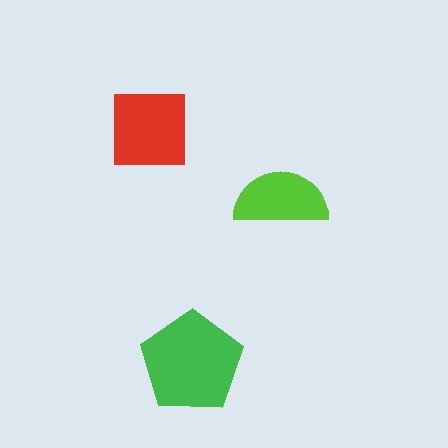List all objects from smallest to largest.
The lime semicircle, the red square, the green pentagon.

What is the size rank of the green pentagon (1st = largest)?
1st.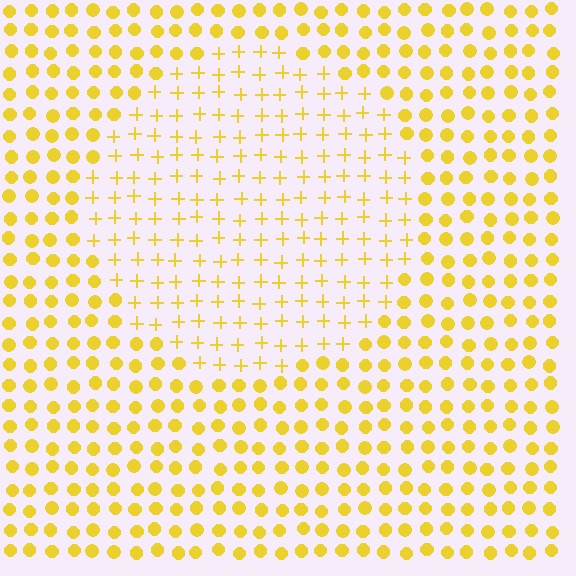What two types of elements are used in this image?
The image uses plus signs inside the circle region and circles outside it.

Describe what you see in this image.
The image is filled with small yellow elements arranged in a uniform grid. A circle-shaped region contains plus signs, while the surrounding area contains circles. The boundary is defined purely by the change in element shape.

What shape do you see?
I see a circle.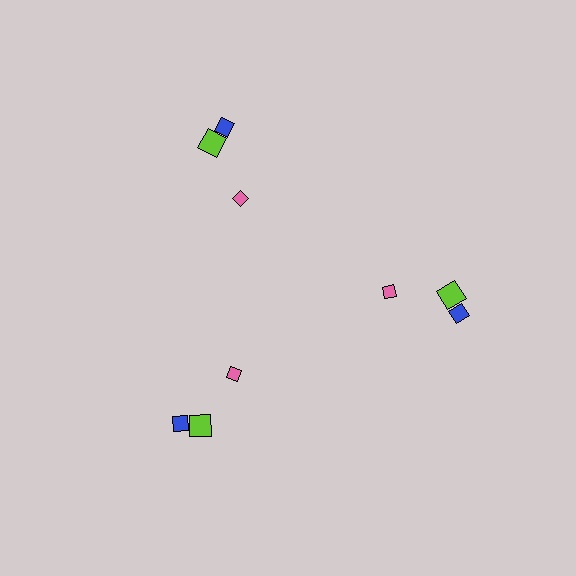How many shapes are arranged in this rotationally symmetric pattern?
There are 9 shapes, arranged in 3 groups of 3.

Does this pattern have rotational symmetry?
Yes, this pattern has 3-fold rotational symmetry. It looks the same after rotating 120 degrees around the center.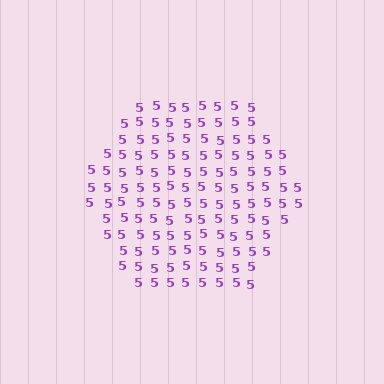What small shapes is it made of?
It is made of small digit 5's.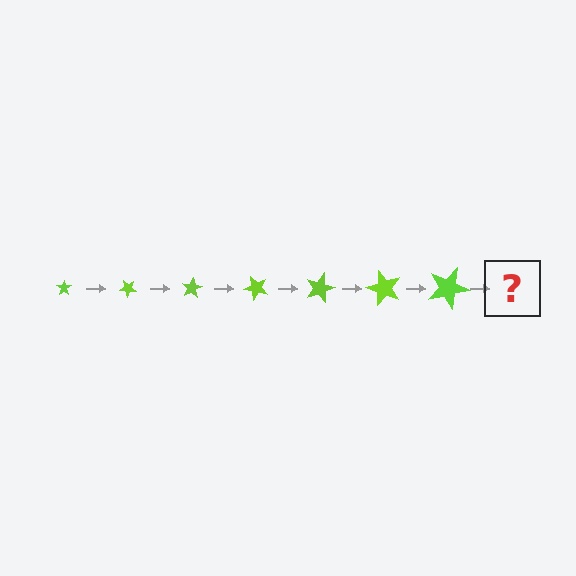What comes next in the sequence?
The next element should be a star, larger than the previous one and rotated 280 degrees from the start.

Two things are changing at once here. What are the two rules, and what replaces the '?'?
The two rules are that the star grows larger each step and it rotates 40 degrees each step. The '?' should be a star, larger than the previous one and rotated 280 degrees from the start.